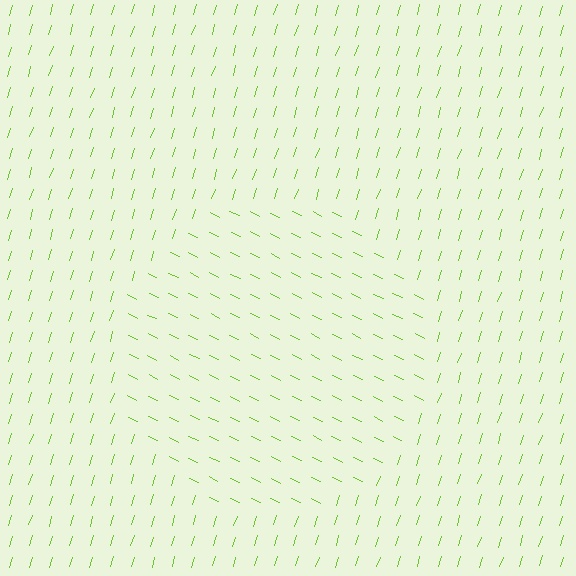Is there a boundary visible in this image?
Yes, there is a texture boundary formed by a change in line orientation.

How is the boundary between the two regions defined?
The boundary is defined purely by a change in line orientation (approximately 82 degrees difference). All lines are the same color and thickness.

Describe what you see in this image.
The image is filled with small lime line segments. A circle region in the image has lines oriented differently from the surrounding lines, creating a visible texture boundary.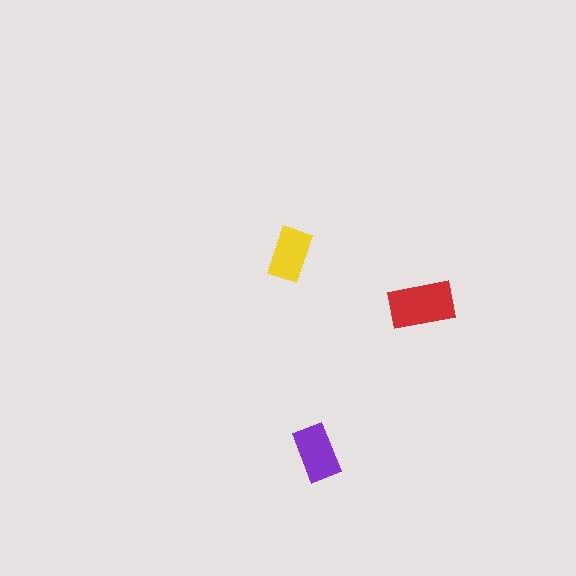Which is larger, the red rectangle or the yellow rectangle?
The red one.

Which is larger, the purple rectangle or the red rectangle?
The red one.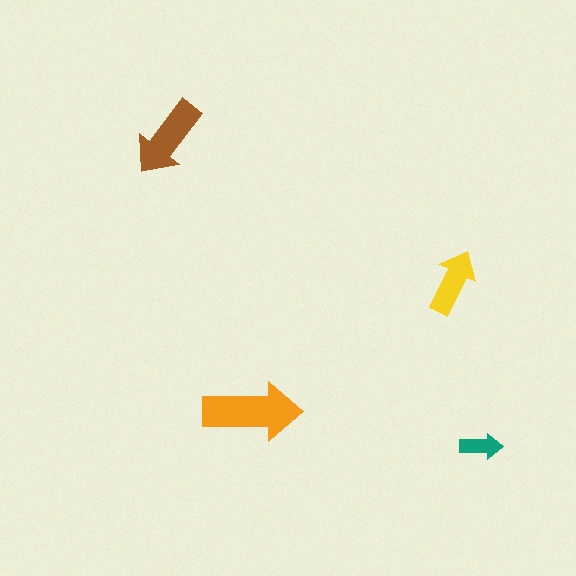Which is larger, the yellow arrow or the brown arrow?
The brown one.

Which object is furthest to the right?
The teal arrow is rightmost.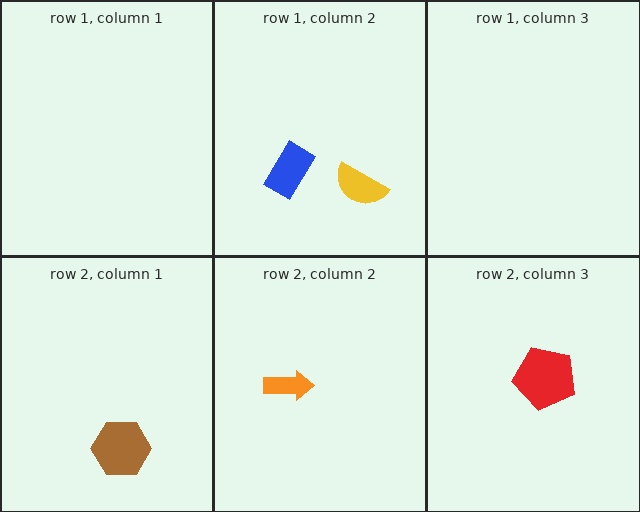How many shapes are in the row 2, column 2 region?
1.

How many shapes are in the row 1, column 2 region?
2.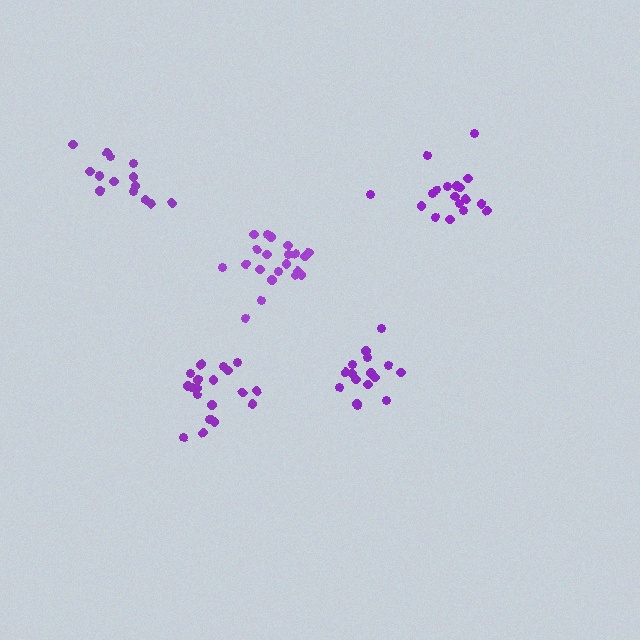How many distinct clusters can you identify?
There are 5 distinct clusters.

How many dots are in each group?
Group 1: 16 dots, Group 2: 20 dots, Group 3: 18 dots, Group 4: 15 dots, Group 5: 21 dots (90 total).